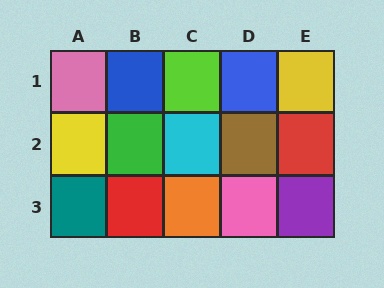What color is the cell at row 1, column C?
Lime.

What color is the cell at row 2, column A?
Yellow.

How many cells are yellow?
2 cells are yellow.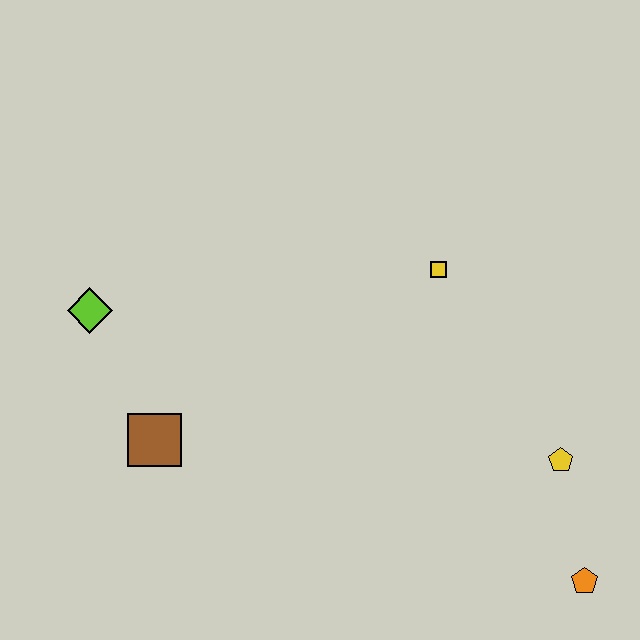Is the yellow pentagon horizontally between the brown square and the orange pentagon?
Yes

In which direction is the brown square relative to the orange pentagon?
The brown square is to the left of the orange pentagon.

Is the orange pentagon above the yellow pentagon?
No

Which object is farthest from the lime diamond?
The orange pentagon is farthest from the lime diamond.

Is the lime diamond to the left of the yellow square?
Yes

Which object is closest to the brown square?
The lime diamond is closest to the brown square.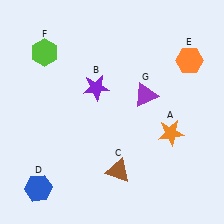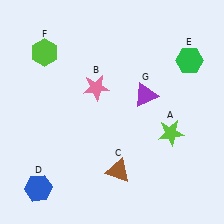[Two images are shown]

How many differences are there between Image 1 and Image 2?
There are 3 differences between the two images.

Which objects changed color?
A changed from orange to lime. B changed from purple to pink. E changed from orange to green.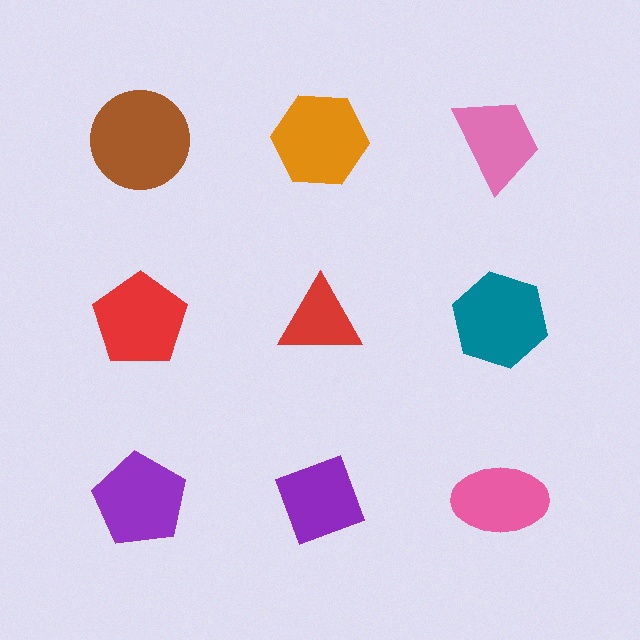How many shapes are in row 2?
3 shapes.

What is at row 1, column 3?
A pink trapezoid.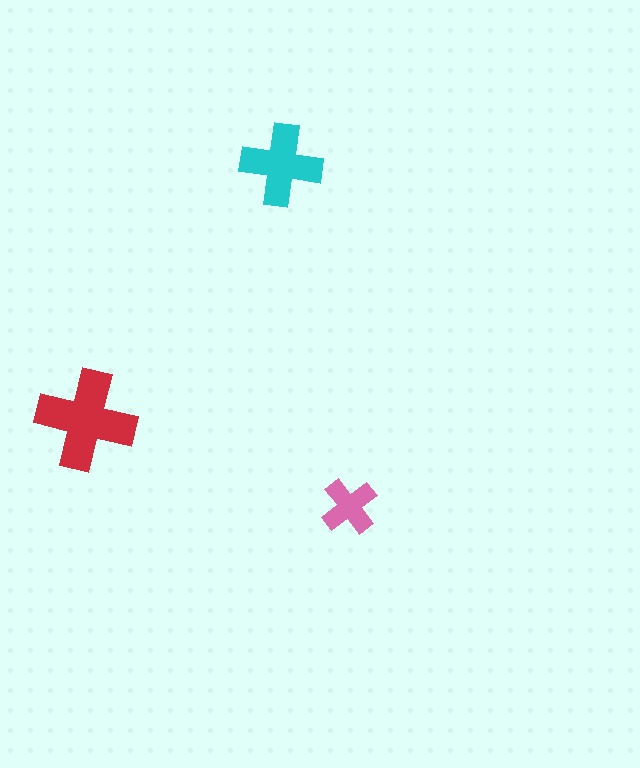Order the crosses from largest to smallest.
the red one, the cyan one, the pink one.